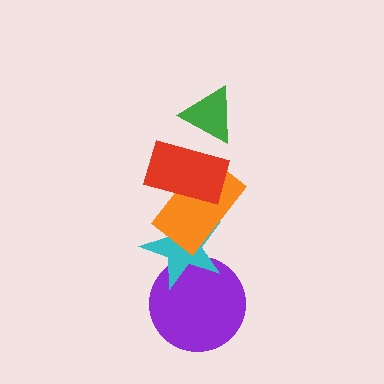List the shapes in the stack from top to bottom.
From top to bottom: the green triangle, the red rectangle, the orange rectangle, the cyan star, the purple circle.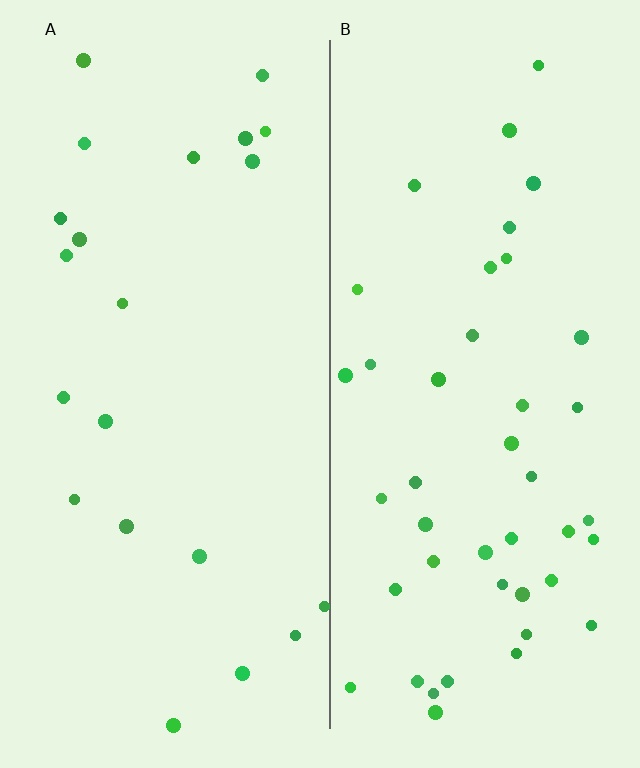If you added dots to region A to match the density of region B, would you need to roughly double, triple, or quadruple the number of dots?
Approximately double.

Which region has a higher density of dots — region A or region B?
B (the right).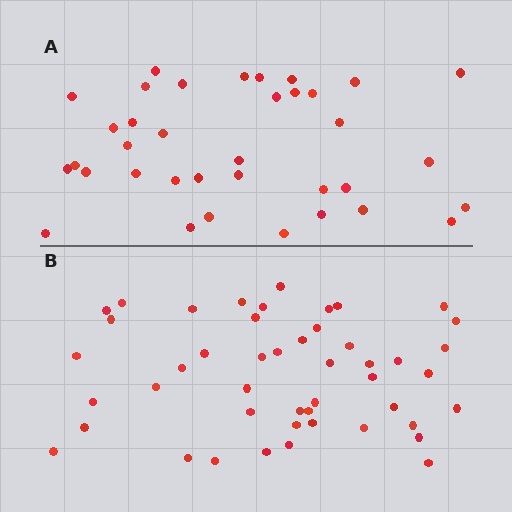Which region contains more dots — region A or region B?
Region B (the bottom region) has more dots.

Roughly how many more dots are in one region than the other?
Region B has roughly 12 or so more dots than region A.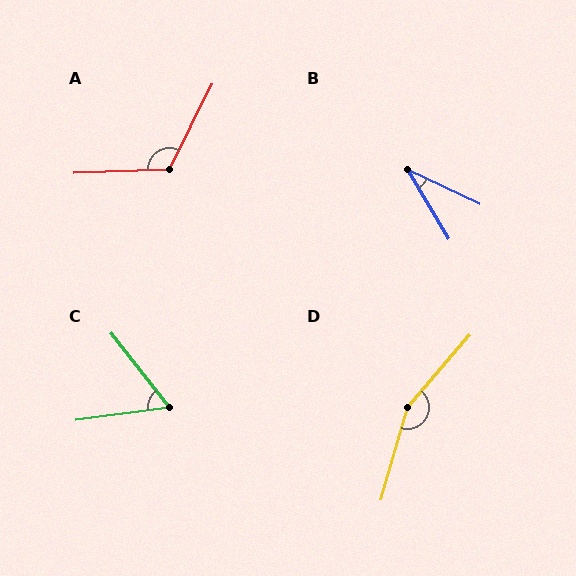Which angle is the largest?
D, at approximately 155 degrees.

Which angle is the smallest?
B, at approximately 33 degrees.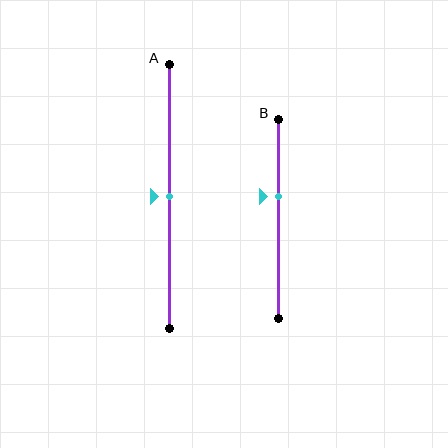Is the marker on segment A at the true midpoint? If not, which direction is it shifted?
Yes, the marker on segment A is at the true midpoint.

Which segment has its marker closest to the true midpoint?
Segment A has its marker closest to the true midpoint.